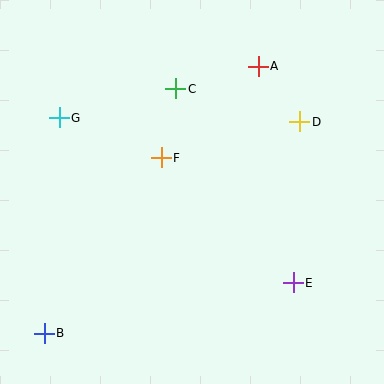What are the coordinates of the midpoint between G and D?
The midpoint between G and D is at (179, 120).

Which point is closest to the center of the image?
Point F at (161, 158) is closest to the center.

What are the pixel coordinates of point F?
Point F is at (161, 158).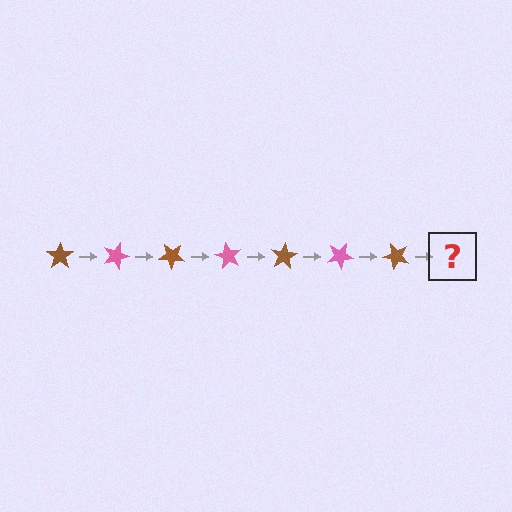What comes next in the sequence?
The next element should be a pink star, rotated 140 degrees from the start.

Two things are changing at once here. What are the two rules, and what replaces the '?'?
The two rules are that it rotates 20 degrees each step and the color cycles through brown and pink. The '?' should be a pink star, rotated 140 degrees from the start.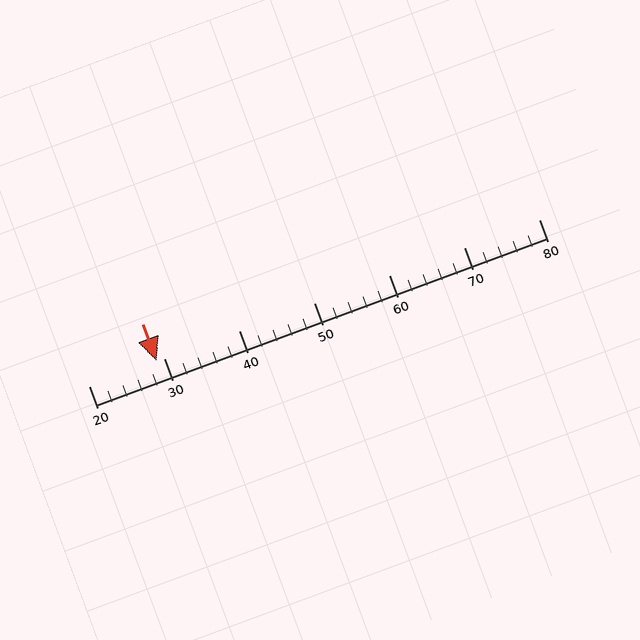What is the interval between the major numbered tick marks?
The major tick marks are spaced 10 units apart.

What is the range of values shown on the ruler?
The ruler shows values from 20 to 80.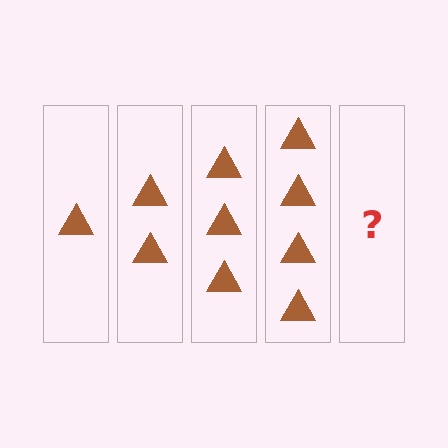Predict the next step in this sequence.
The next step is 5 triangles.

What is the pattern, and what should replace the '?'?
The pattern is that each step adds one more triangle. The '?' should be 5 triangles.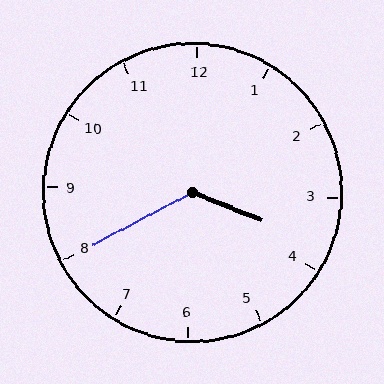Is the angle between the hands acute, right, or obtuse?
It is obtuse.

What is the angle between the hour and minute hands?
Approximately 130 degrees.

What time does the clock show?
3:40.